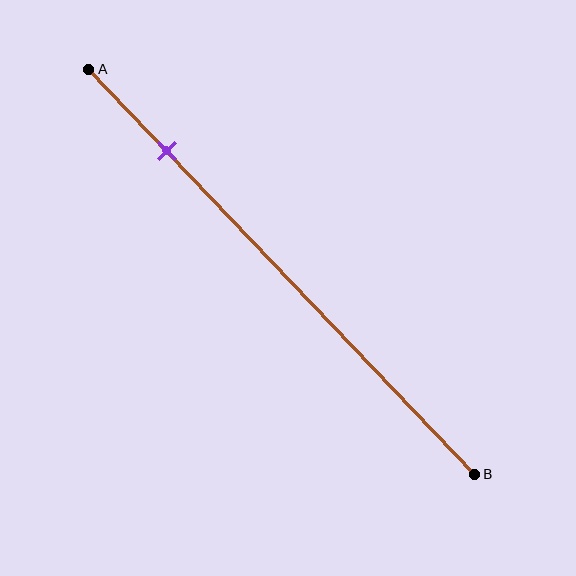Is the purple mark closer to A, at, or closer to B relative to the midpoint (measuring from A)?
The purple mark is closer to point A than the midpoint of segment AB.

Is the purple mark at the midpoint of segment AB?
No, the mark is at about 20% from A, not at the 50% midpoint.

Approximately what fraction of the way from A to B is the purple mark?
The purple mark is approximately 20% of the way from A to B.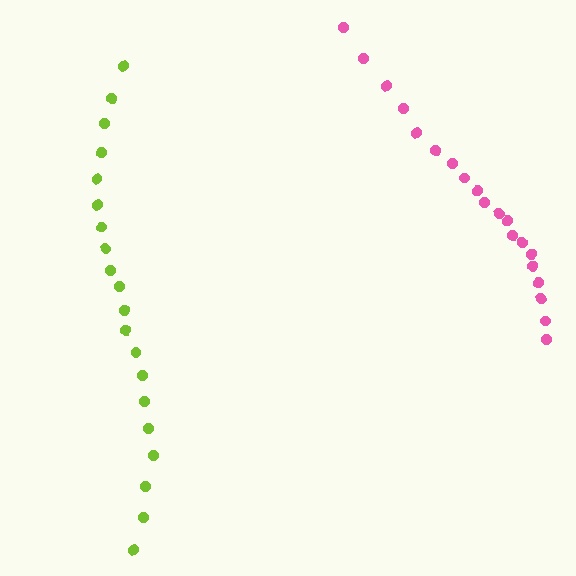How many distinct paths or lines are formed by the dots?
There are 2 distinct paths.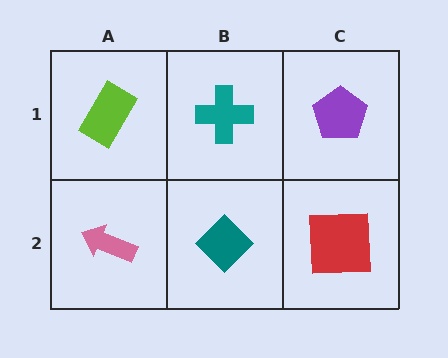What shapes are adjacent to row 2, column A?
A lime rectangle (row 1, column A), a teal diamond (row 2, column B).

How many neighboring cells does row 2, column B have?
3.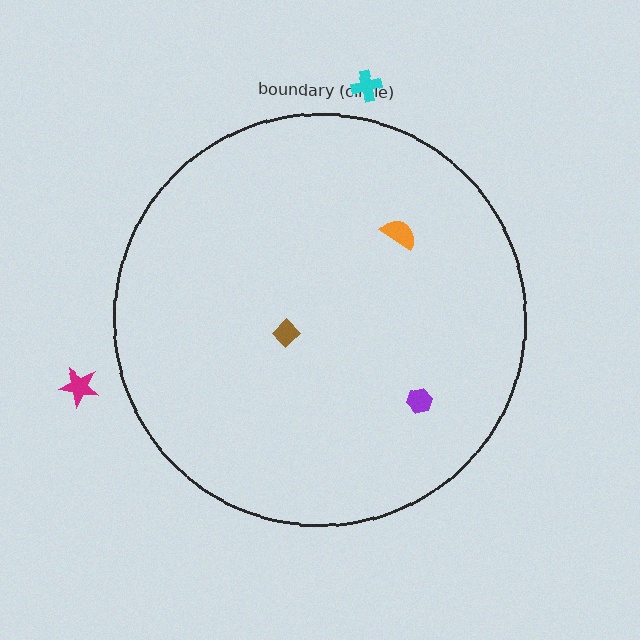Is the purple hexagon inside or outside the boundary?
Inside.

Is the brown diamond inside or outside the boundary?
Inside.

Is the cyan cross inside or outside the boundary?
Outside.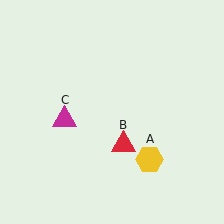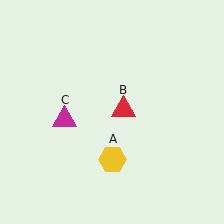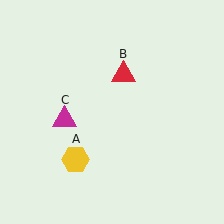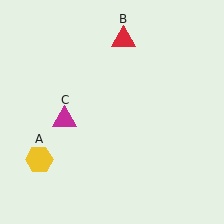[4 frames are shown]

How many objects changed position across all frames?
2 objects changed position: yellow hexagon (object A), red triangle (object B).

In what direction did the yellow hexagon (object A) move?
The yellow hexagon (object A) moved left.